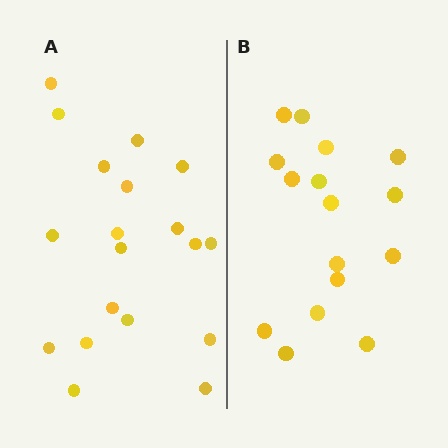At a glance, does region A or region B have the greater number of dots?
Region A (the left region) has more dots.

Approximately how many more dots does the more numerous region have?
Region A has just a few more — roughly 2 or 3 more dots than region B.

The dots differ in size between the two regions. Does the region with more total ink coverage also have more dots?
No. Region B has more total ink coverage because its dots are larger, but region A actually contains more individual dots. Total area can be misleading — the number of items is what matters here.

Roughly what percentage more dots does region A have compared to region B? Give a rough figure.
About 20% more.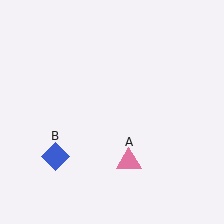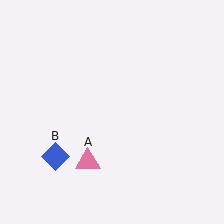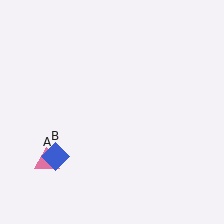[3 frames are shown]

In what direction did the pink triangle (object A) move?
The pink triangle (object A) moved left.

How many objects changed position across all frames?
1 object changed position: pink triangle (object A).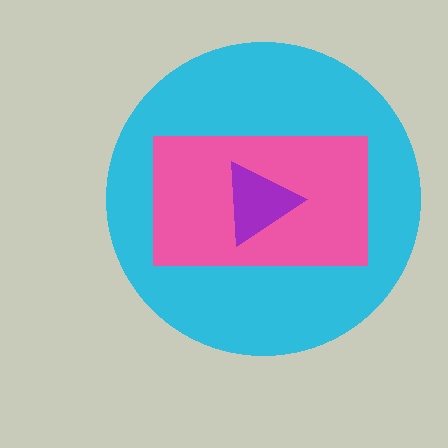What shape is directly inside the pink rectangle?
The purple triangle.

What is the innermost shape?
The purple triangle.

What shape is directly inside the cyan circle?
The pink rectangle.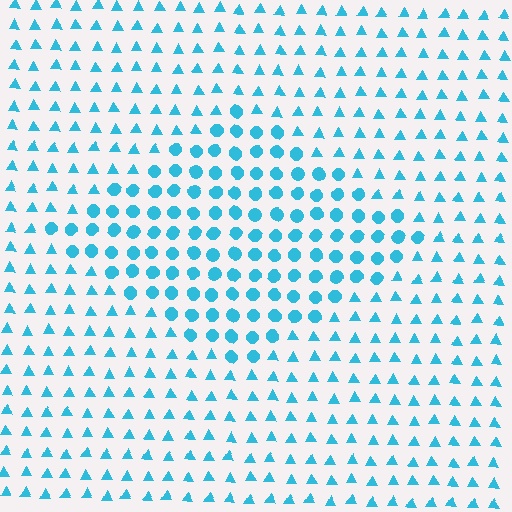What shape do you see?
I see a diamond.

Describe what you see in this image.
The image is filled with small cyan elements arranged in a uniform grid. A diamond-shaped region contains circles, while the surrounding area contains triangles. The boundary is defined purely by the change in element shape.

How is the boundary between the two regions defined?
The boundary is defined by a change in element shape: circles inside vs. triangles outside. All elements share the same color and spacing.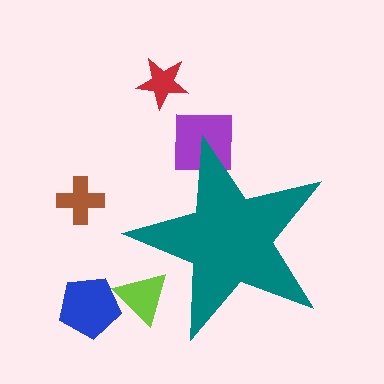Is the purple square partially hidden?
Yes, the purple square is partially hidden behind the teal star.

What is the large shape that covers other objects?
A teal star.